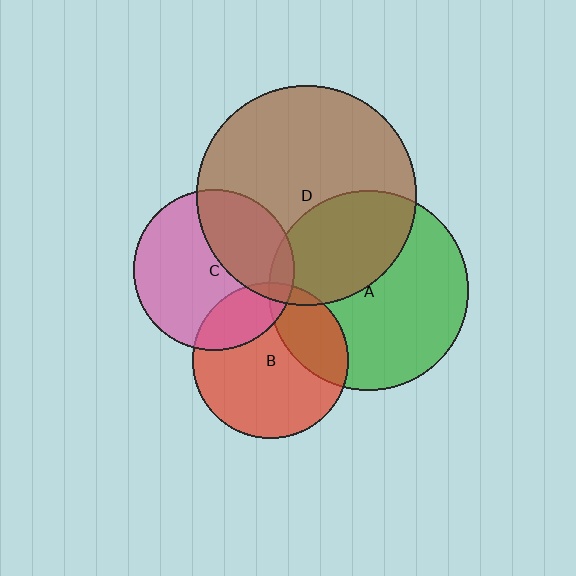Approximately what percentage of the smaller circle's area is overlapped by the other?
Approximately 25%.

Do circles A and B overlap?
Yes.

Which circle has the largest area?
Circle D (brown).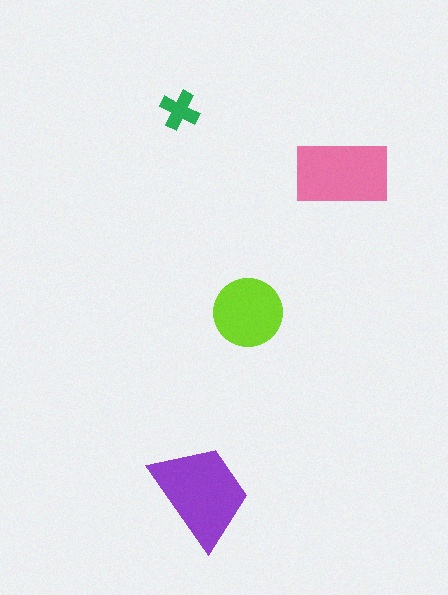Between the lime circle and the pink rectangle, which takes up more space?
The pink rectangle.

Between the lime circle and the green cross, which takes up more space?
The lime circle.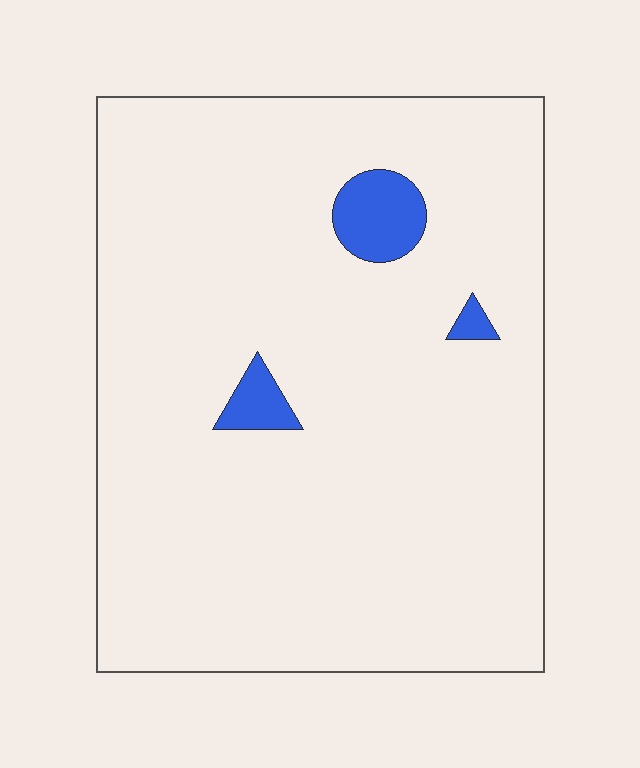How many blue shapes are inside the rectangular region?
3.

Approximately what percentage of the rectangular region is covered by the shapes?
Approximately 5%.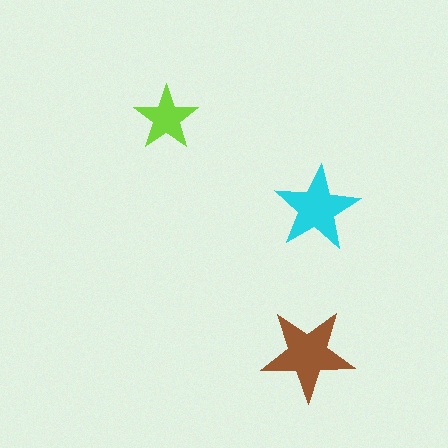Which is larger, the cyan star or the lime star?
The cyan one.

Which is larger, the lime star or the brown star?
The brown one.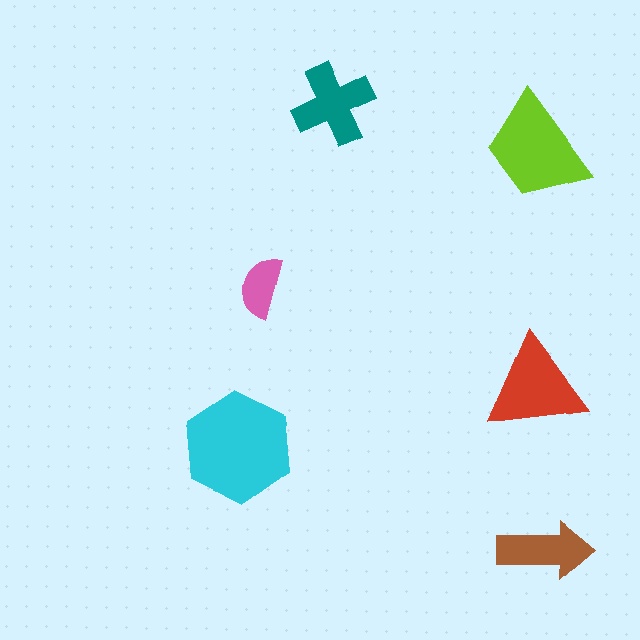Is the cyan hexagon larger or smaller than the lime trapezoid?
Larger.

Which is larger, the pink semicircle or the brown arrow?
The brown arrow.